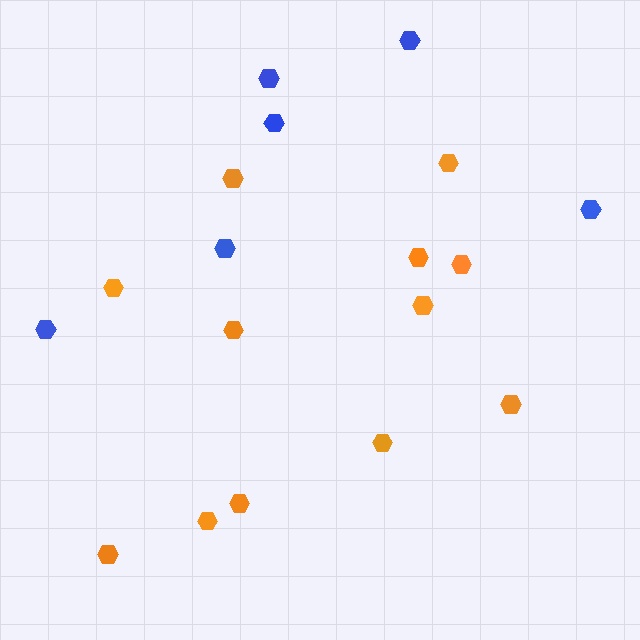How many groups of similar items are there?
There are 2 groups: one group of blue hexagons (6) and one group of orange hexagons (12).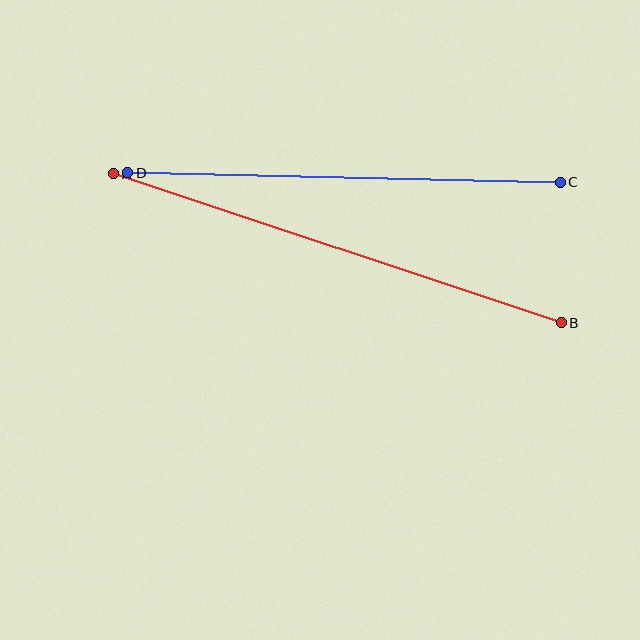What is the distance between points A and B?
The distance is approximately 472 pixels.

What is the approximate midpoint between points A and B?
The midpoint is at approximately (338, 248) pixels.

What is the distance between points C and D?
The distance is approximately 433 pixels.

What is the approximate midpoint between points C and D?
The midpoint is at approximately (344, 178) pixels.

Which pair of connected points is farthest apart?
Points A and B are farthest apart.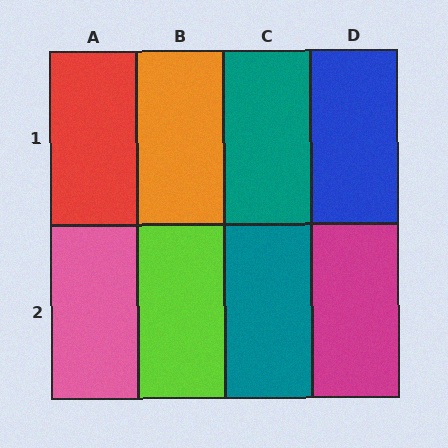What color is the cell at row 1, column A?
Red.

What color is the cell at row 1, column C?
Teal.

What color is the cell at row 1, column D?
Blue.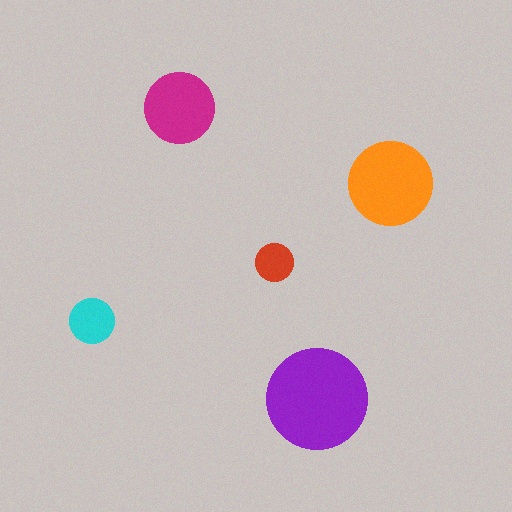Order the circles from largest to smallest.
the purple one, the orange one, the magenta one, the cyan one, the red one.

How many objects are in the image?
There are 5 objects in the image.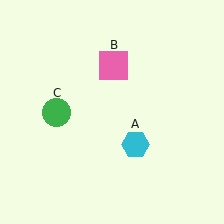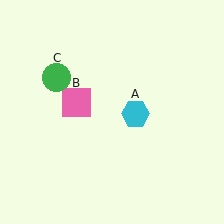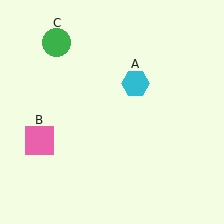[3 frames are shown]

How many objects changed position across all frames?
3 objects changed position: cyan hexagon (object A), pink square (object B), green circle (object C).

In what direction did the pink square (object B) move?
The pink square (object B) moved down and to the left.